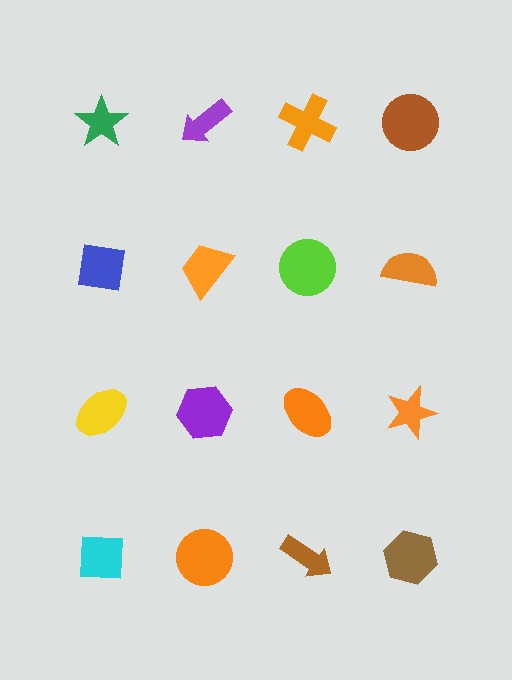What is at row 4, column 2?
An orange circle.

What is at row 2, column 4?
An orange semicircle.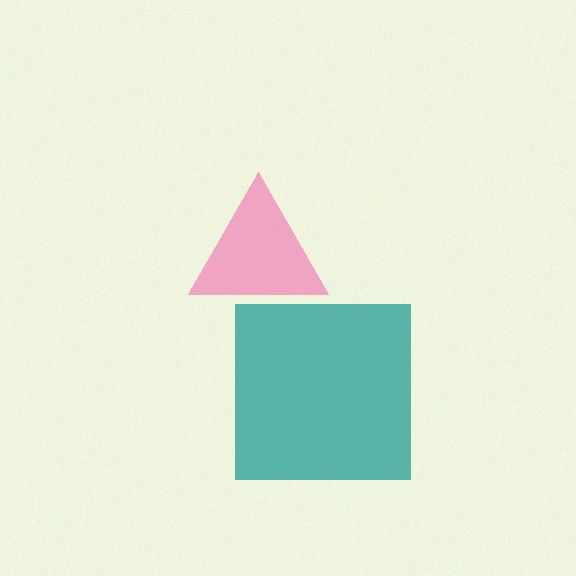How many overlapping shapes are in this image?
There are 2 overlapping shapes in the image.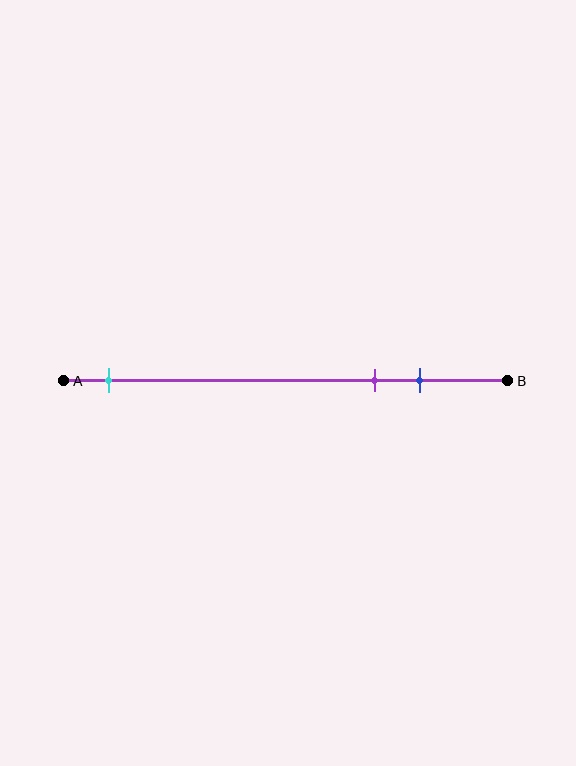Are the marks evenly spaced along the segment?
No, the marks are not evenly spaced.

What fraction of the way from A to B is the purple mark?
The purple mark is approximately 70% (0.7) of the way from A to B.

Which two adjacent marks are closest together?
The purple and blue marks are the closest adjacent pair.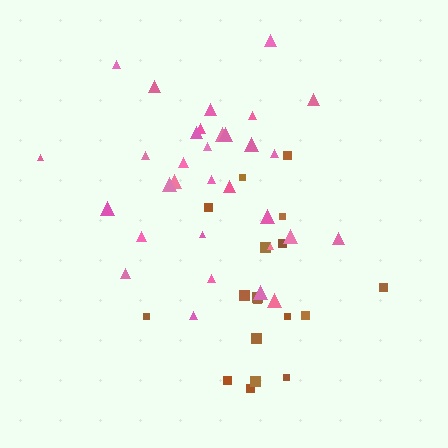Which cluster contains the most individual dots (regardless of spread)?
Pink (32).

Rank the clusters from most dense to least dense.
pink, brown.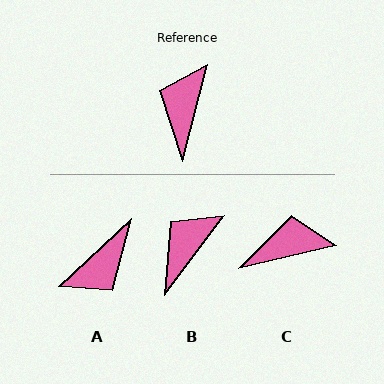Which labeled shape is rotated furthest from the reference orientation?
A, about 147 degrees away.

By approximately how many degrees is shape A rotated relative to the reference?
Approximately 147 degrees counter-clockwise.